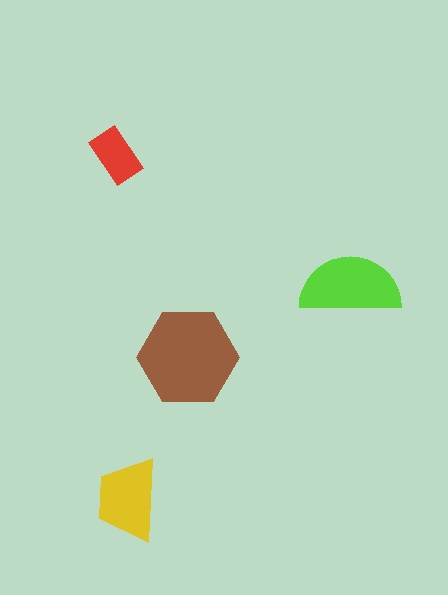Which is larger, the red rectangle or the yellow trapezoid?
The yellow trapezoid.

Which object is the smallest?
The red rectangle.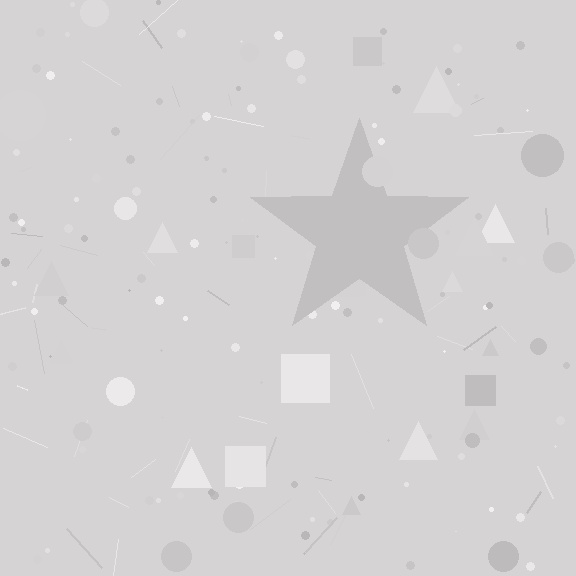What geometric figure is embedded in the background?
A star is embedded in the background.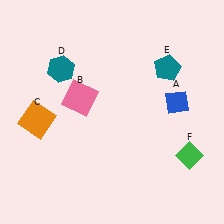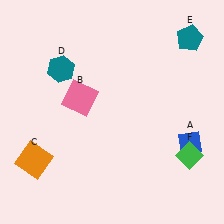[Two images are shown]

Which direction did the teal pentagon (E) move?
The teal pentagon (E) moved up.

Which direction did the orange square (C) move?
The orange square (C) moved down.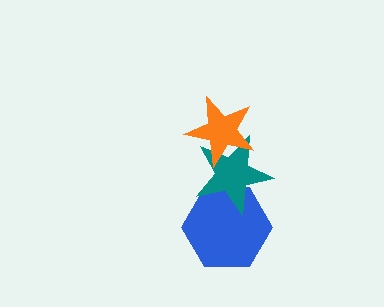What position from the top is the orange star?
The orange star is 1st from the top.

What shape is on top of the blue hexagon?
The teal star is on top of the blue hexagon.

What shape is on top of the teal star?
The orange star is on top of the teal star.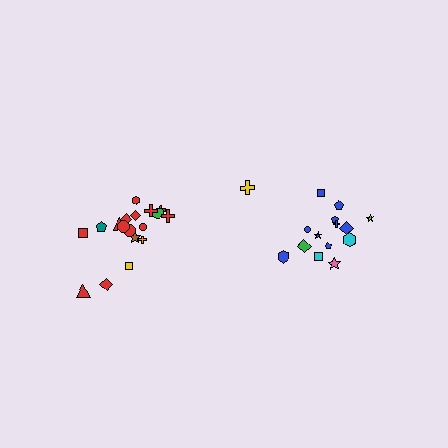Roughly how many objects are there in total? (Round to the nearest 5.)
Roughly 35 objects in total.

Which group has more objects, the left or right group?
The left group.